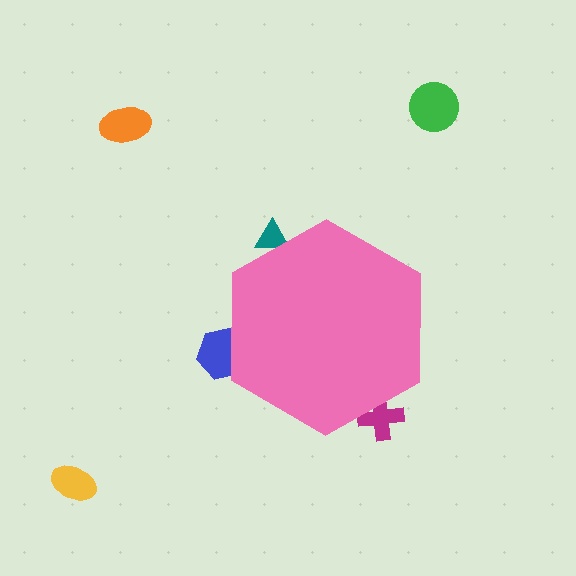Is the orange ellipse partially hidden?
No, the orange ellipse is fully visible.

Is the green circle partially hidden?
No, the green circle is fully visible.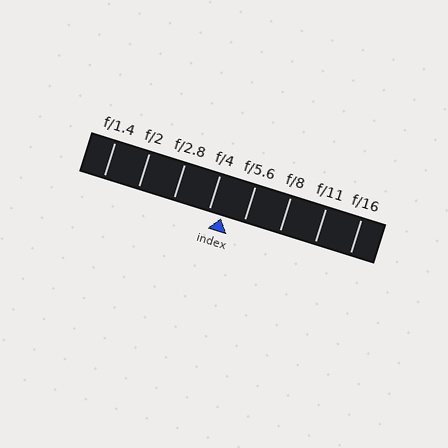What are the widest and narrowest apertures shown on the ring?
The widest aperture shown is f/1.4 and the narrowest is f/16.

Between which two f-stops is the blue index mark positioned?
The index mark is between f/4 and f/5.6.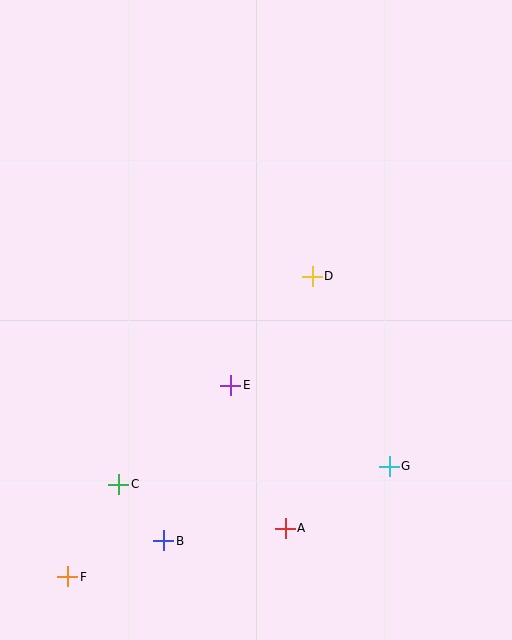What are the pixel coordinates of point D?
Point D is at (312, 276).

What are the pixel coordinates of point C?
Point C is at (119, 484).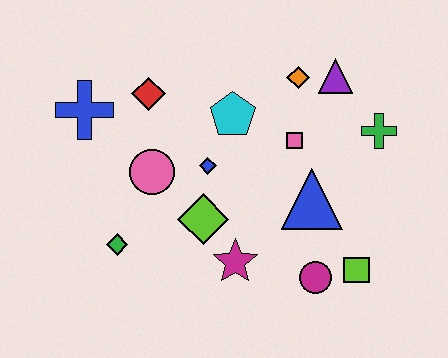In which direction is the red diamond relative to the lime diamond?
The red diamond is above the lime diamond.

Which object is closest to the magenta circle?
The lime square is closest to the magenta circle.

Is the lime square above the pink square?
No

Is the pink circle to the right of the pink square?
No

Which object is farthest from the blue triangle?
The blue cross is farthest from the blue triangle.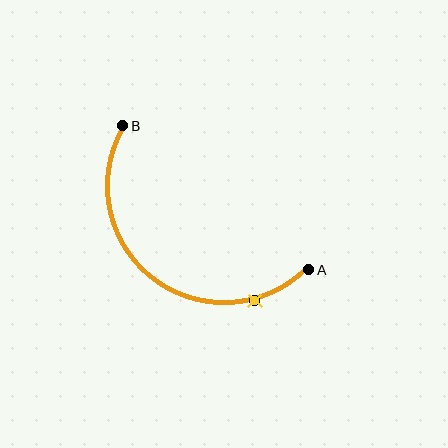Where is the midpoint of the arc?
The arc midpoint is the point on the curve farthest from the straight line joining A and B. It sits below and to the left of that line.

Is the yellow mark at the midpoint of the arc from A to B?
No. The yellow mark lies on the arc but is closer to endpoint A. The arc midpoint would be at the point on the curve equidistant along the arc from both A and B.